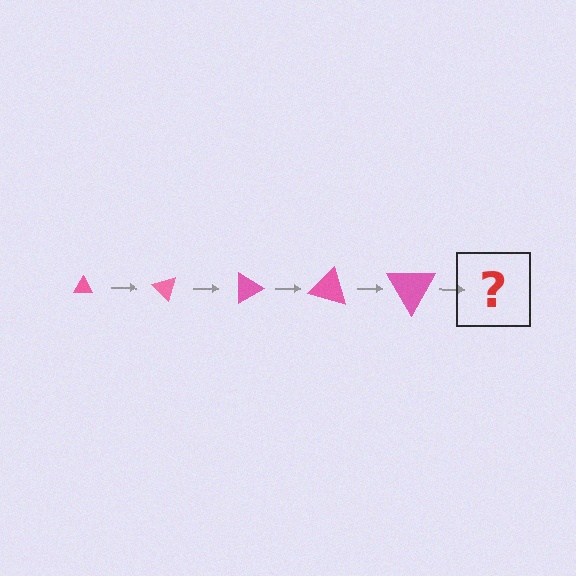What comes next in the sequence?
The next element should be a triangle, larger than the previous one and rotated 225 degrees from the start.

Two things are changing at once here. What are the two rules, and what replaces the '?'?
The two rules are that the triangle grows larger each step and it rotates 45 degrees each step. The '?' should be a triangle, larger than the previous one and rotated 225 degrees from the start.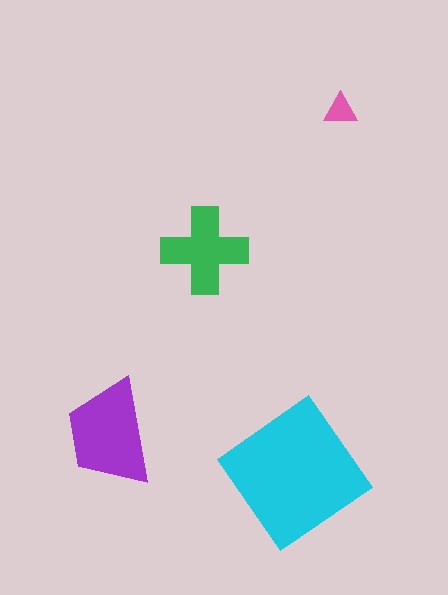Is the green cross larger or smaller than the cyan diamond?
Smaller.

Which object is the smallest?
The pink triangle.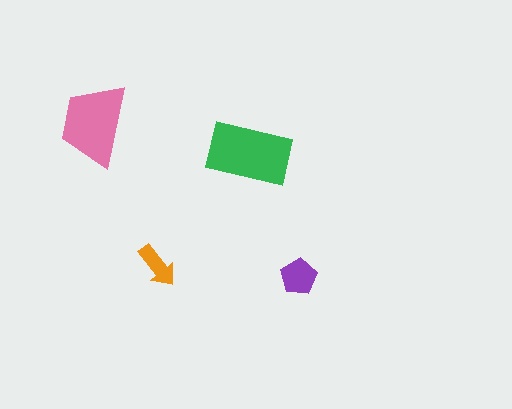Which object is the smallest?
The orange arrow.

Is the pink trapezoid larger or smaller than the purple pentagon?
Larger.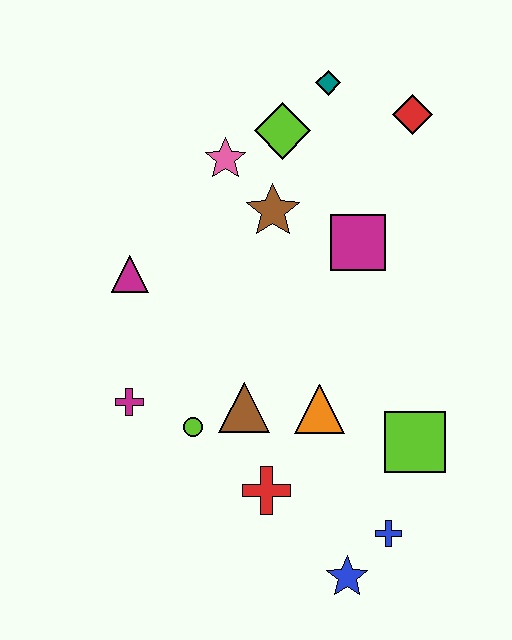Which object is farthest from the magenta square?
The blue star is farthest from the magenta square.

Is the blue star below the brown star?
Yes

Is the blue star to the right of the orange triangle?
Yes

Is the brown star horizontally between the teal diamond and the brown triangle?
Yes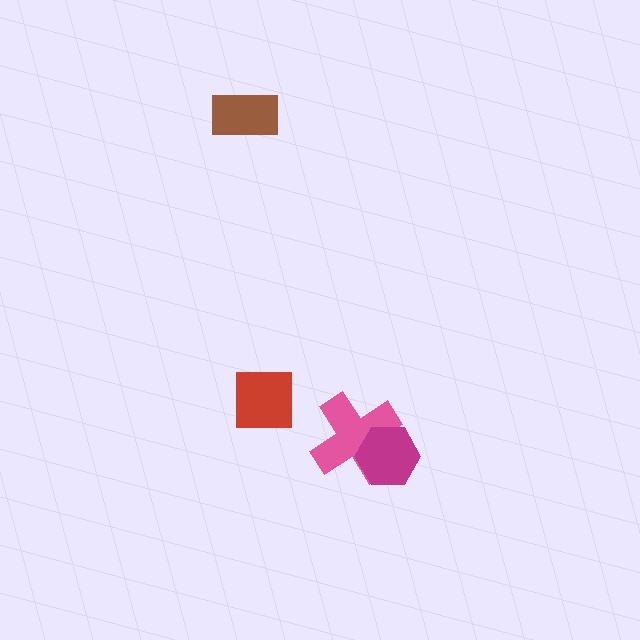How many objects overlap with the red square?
0 objects overlap with the red square.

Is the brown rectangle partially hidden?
No, no other shape covers it.